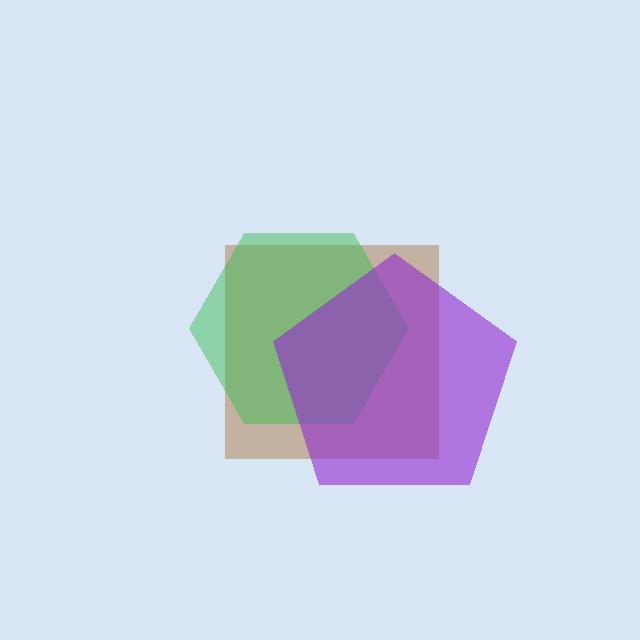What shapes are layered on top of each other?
The layered shapes are: a brown square, a green hexagon, a purple pentagon.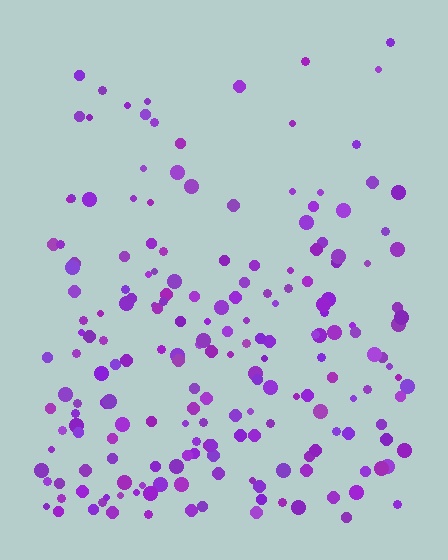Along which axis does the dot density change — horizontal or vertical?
Vertical.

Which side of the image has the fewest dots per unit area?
The top.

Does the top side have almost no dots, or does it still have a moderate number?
Still a moderate number, just noticeably fewer than the bottom.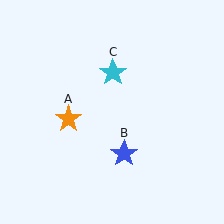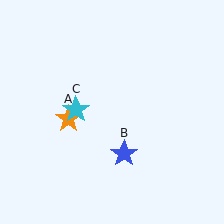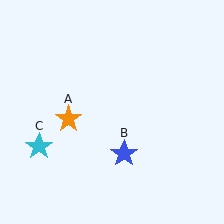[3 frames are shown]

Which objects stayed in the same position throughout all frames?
Orange star (object A) and blue star (object B) remained stationary.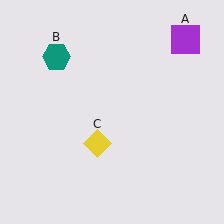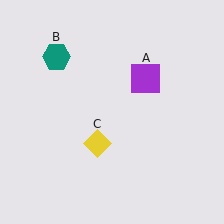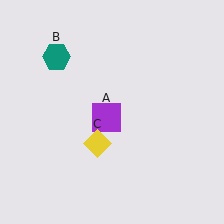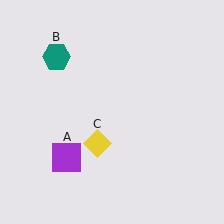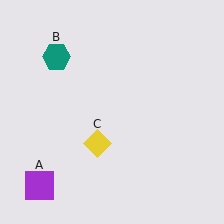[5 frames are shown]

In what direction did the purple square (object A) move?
The purple square (object A) moved down and to the left.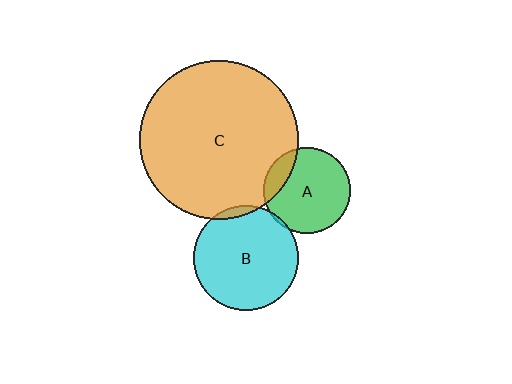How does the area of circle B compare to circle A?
Approximately 1.5 times.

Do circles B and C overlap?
Yes.